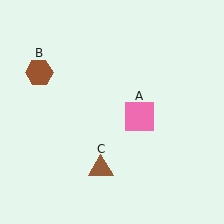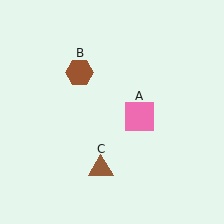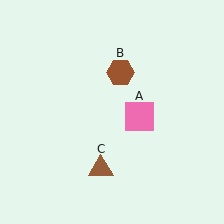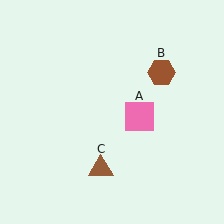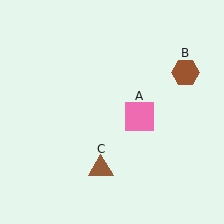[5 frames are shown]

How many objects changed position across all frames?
1 object changed position: brown hexagon (object B).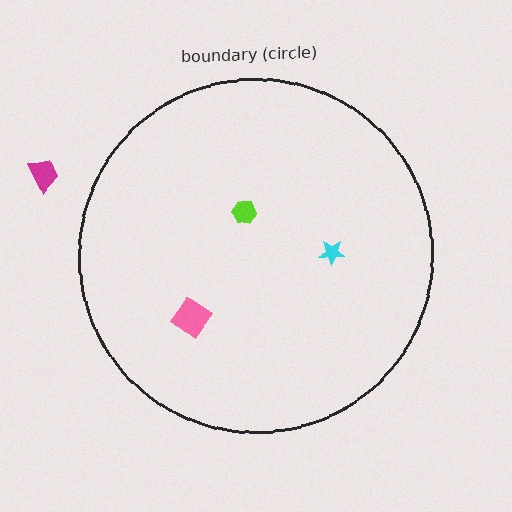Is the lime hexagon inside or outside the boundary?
Inside.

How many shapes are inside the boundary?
3 inside, 1 outside.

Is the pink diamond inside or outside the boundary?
Inside.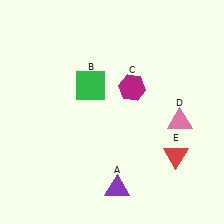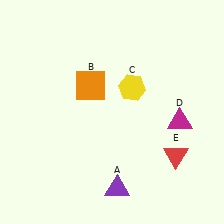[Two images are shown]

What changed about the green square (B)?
In Image 1, B is green. In Image 2, it changed to orange.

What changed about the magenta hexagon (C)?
In Image 1, C is magenta. In Image 2, it changed to yellow.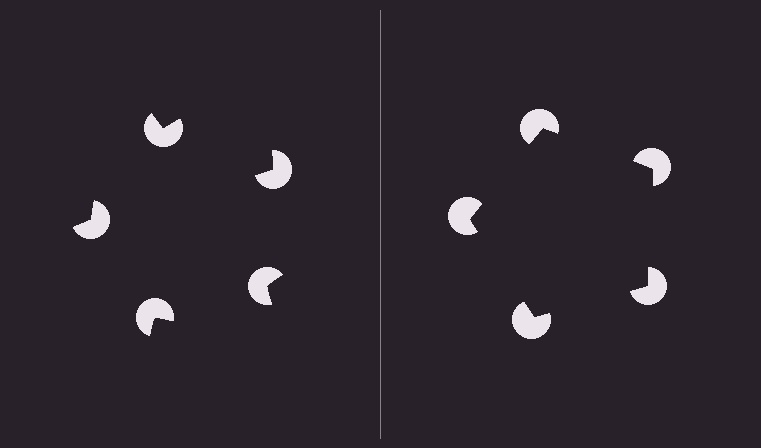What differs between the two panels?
The pac-man discs are positioned identically on both sides; only the wedge orientations differ. On the right they align to a pentagon; on the left they are misaligned.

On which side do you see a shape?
An illusory pentagon appears on the right side. On the left side the wedge cuts are rotated, so no coherent shape forms.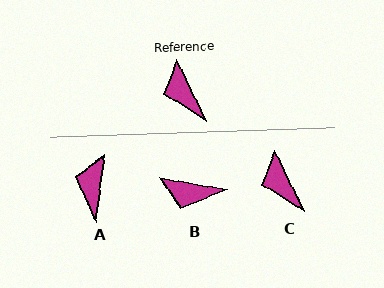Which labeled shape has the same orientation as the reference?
C.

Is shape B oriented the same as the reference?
No, it is off by about 54 degrees.